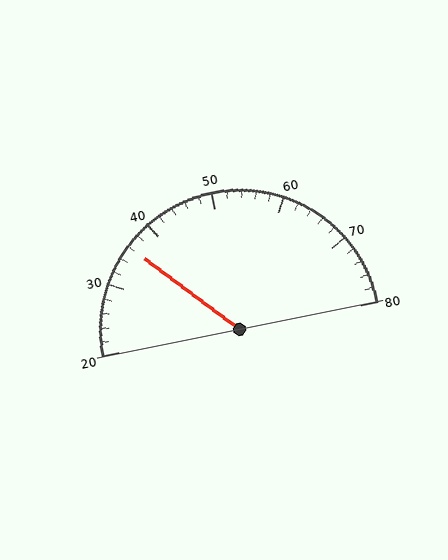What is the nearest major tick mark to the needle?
The nearest major tick mark is 40.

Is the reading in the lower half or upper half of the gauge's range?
The reading is in the lower half of the range (20 to 80).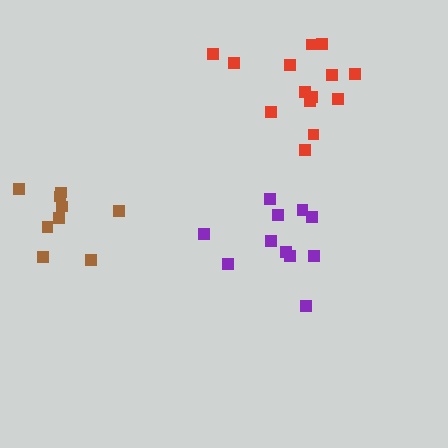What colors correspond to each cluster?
The clusters are colored: purple, brown, red.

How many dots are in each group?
Group 1: 11 dots, Group 2: 9 dots, Group 3: 14 dots (34 total).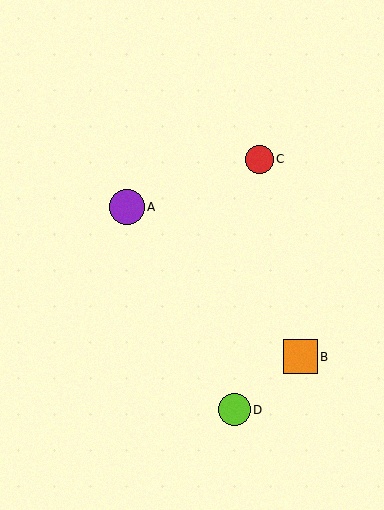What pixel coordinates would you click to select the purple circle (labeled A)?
Click at (127, 207) to select the purple circle A.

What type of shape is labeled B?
Shape B is an orange square.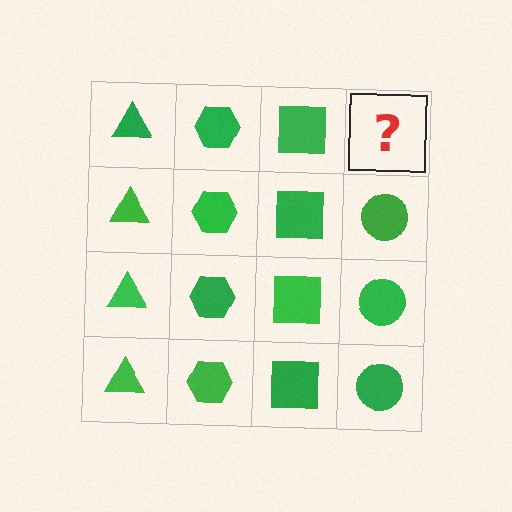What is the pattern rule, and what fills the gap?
The rule is that each column has a consistent shape. The gap should be filled with a green circle.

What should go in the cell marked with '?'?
The missing cell should contain a green circle.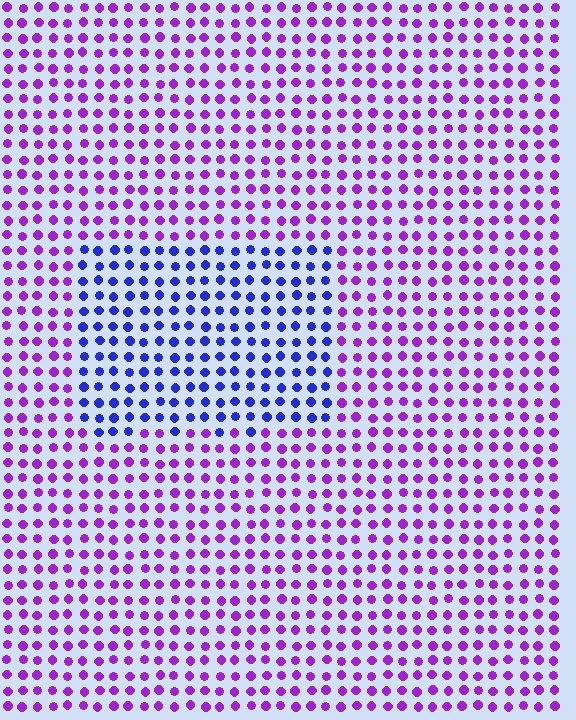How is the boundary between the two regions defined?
The boundary is defined purely by a slight shift in hue (about 49 degrees). Spacing, size, and orientation are identical on both sides.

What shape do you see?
I see a rectangle.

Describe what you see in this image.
The image is filled with small purple elements in a uniform arrangement. A rectangle-shaped region is visible where the elements are tinted to a slightly different hue, forming a subtle color boundary.